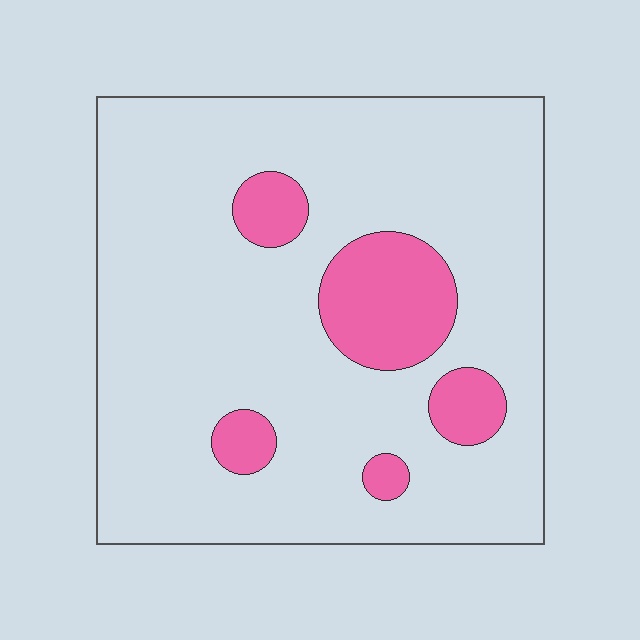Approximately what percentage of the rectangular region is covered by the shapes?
Approximately 15%.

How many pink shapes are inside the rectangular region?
5.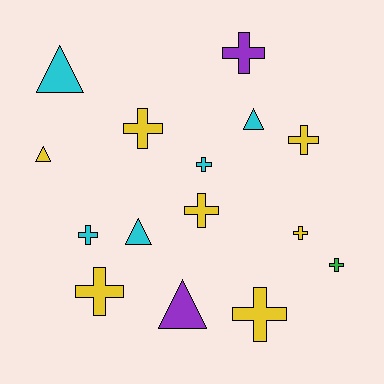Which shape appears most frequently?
Cross, with 10 objects.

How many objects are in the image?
There are 15 objects.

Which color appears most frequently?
Yellow, with 7 objects.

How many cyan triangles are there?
There are 3 cyan triangles.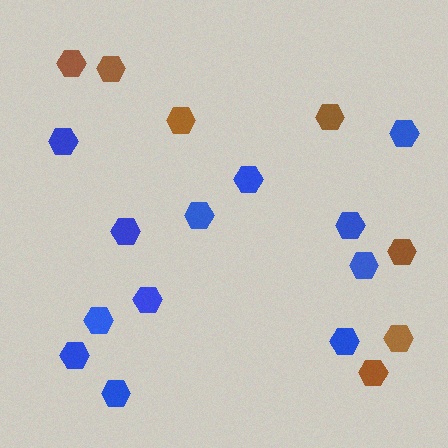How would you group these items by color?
There are 2 groups: one group of blue hexagons (12) and one group of brown hexagons (7).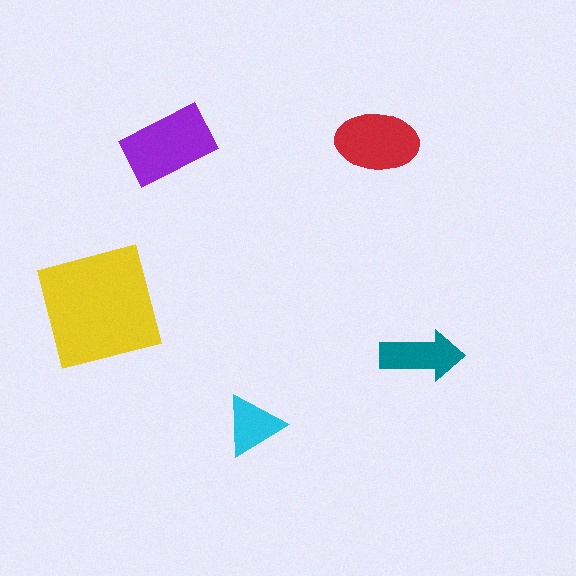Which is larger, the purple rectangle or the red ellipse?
The purple rectangle.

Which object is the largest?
The yellow square.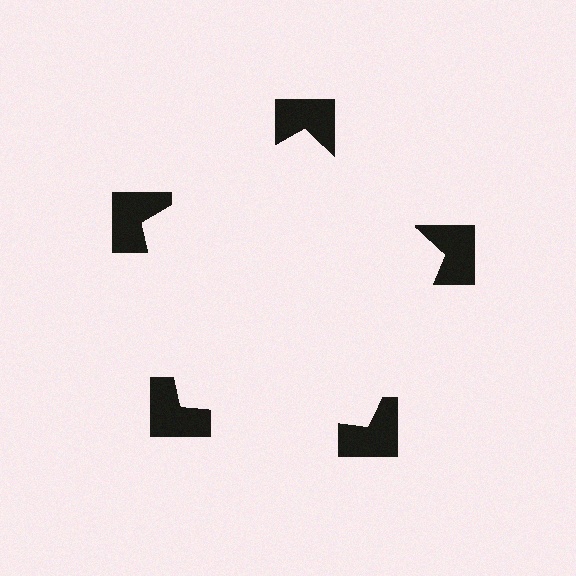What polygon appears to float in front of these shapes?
An illusory pentagon — its edges are inferred from the aligned wedge cuts in the notched squares, not physically drawn.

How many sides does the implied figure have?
5 sides.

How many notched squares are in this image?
There are 5 — one at each vertex of the illusory pentagon.